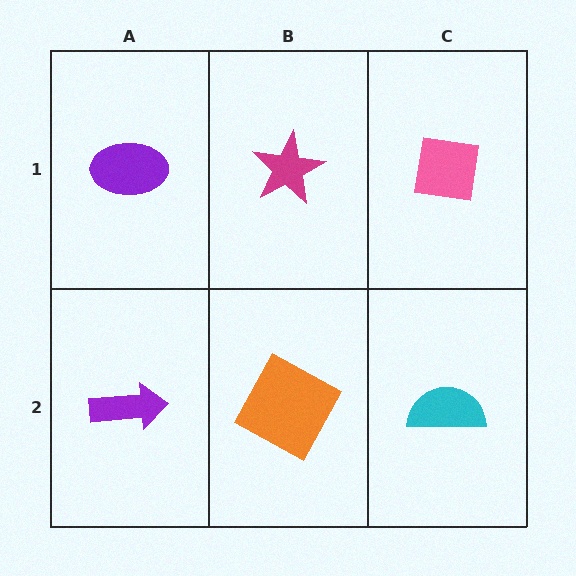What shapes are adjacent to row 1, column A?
A purple arrow (row 2, column A), a magenta star (row 1, column B).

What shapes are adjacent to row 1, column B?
An orange square (row 2, column B), a purple ellipse (row 1, column A), a pink square (row 1, column C).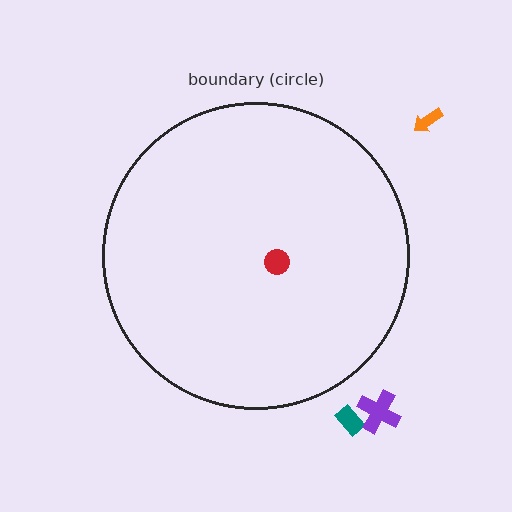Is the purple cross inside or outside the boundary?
Outside.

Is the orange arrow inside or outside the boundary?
Outside.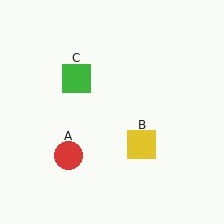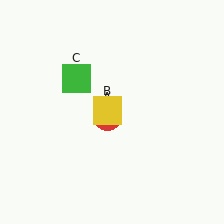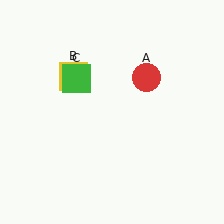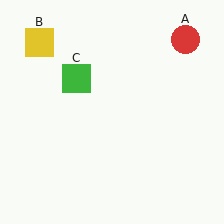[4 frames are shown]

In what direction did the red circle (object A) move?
The red circle (object A) moved up and to the right.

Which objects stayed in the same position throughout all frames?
Green square (object C) remained stationary.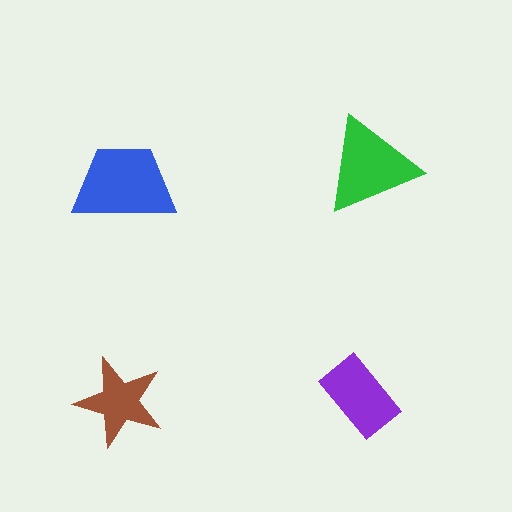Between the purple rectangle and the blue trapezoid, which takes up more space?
The blue trapezoid.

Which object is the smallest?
The brown star.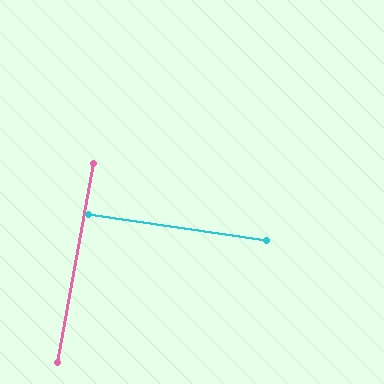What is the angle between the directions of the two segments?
Approximately 88 degrees.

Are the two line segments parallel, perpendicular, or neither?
Perpendicular — they meet at approximately 88°.